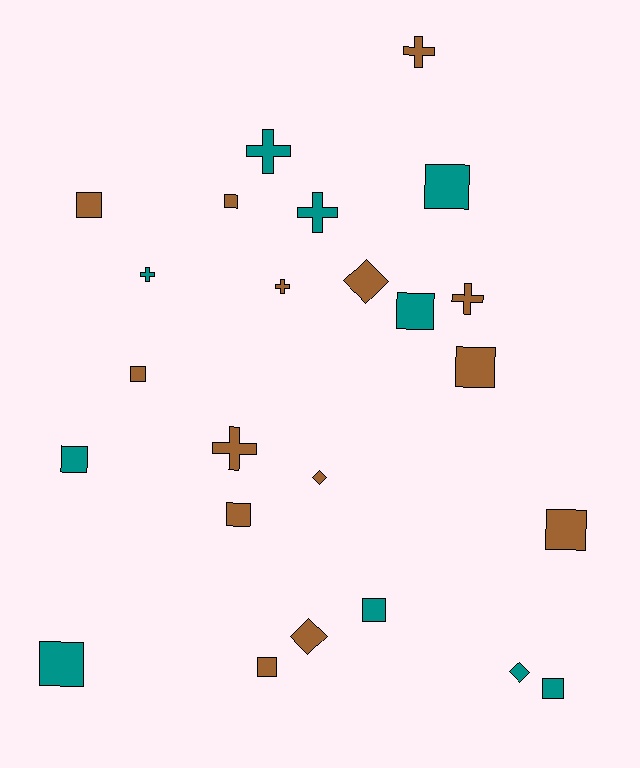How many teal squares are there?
There are 6 teal squares.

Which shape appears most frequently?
Square, with 13 objects.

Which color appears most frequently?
Brown, with 14 objects.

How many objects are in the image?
There are 24 objects.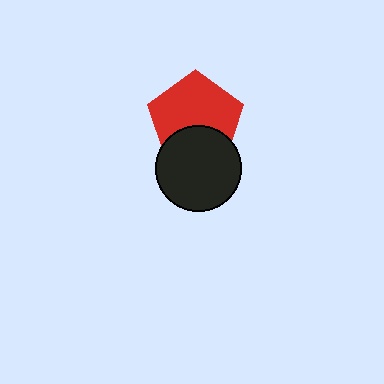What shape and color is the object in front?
The object in front is a black circle.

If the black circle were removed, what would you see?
You would see the complete red pentagon.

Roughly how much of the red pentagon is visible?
Most of it is visible (roughly 66%).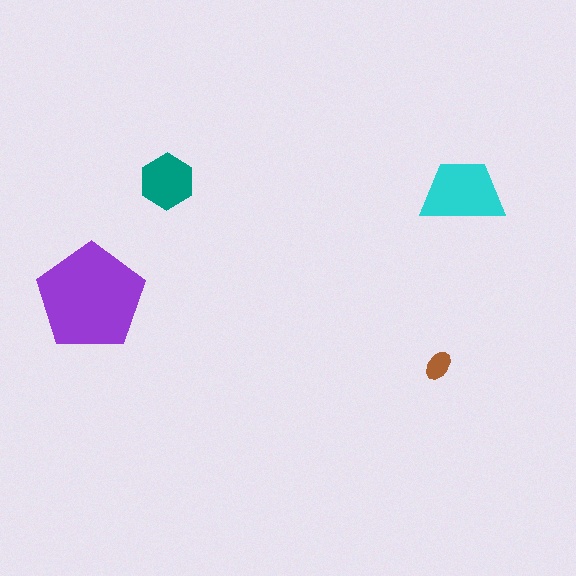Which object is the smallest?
The brown ellipse.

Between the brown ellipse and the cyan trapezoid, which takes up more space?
The cyan trapezoid.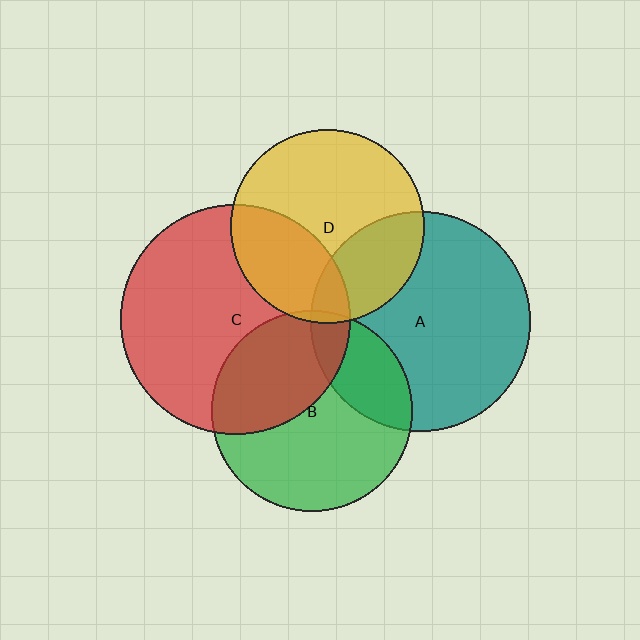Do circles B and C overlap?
Yes.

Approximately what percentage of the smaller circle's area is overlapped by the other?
Approximately 40%.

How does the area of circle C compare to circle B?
Approximately 1.3 times.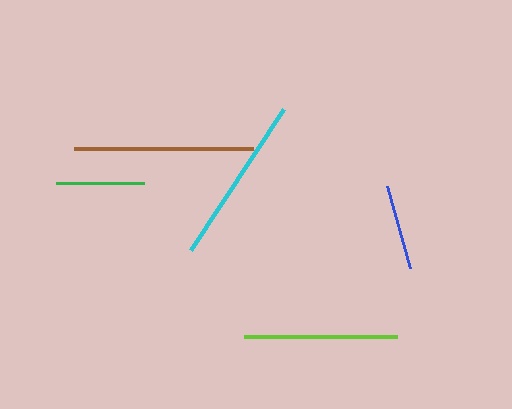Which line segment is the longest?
The brown line is the longest at approximately 179 pixels.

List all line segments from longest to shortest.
From longest to shortest: brown, cyan, lime, green, blue.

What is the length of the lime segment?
The lime segment is approximately 154 pixels long.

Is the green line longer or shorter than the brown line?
The brown line is longer than the green line.